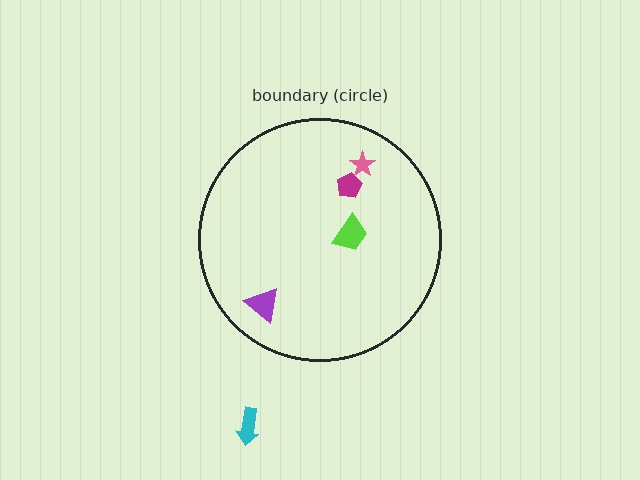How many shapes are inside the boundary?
4 inside, 1 outside.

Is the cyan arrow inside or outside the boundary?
Outside.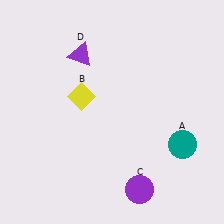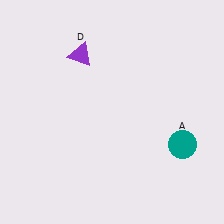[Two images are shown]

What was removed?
The yellow diamond (B), the purple circle (C) were removed in Image 2.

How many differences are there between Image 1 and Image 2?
There are 2 differences between the two images.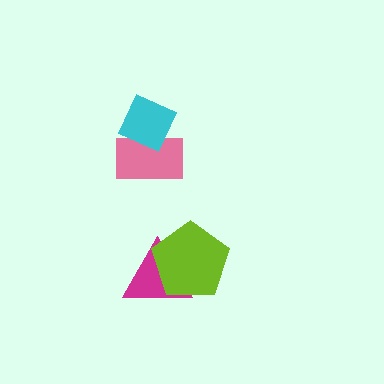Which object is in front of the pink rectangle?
The cyan diamond is in front of the pink rectangle.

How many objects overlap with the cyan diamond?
1 object overlaps with the cyan diamond.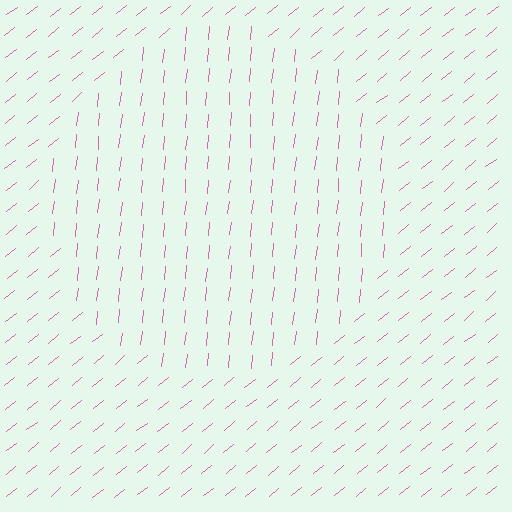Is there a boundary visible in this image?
Yes, there is a texture boundary formed by a change in line orientation.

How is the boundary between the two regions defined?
The boundary is defined purely by a change in line orientation (approximately 45 degrees difference). All lines are the same color and thickness.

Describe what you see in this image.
The image is filled with small pink line segments. A circle region in the image has lines oriented differently from the surrounding lines, creating a visible texture boundary.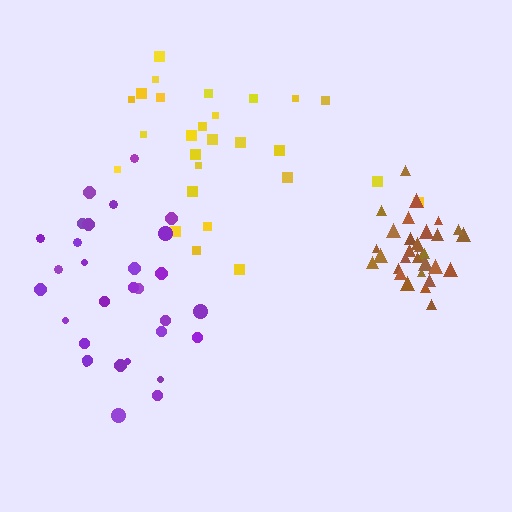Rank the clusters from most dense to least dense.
brown, yellow, purple.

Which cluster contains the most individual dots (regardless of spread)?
Brown (31).